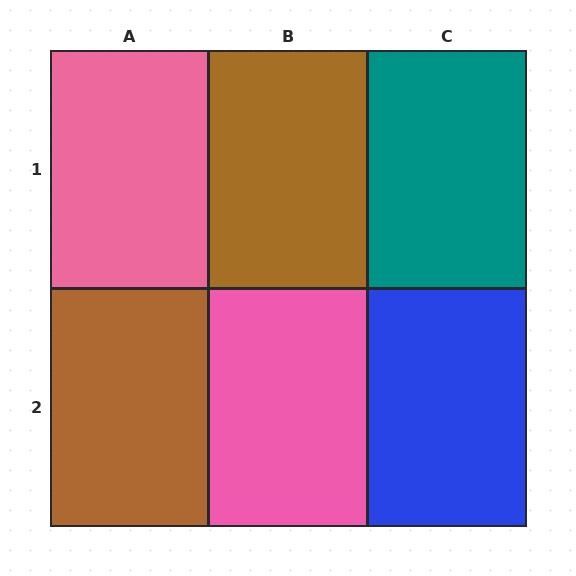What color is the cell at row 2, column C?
Blue.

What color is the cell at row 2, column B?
Pink.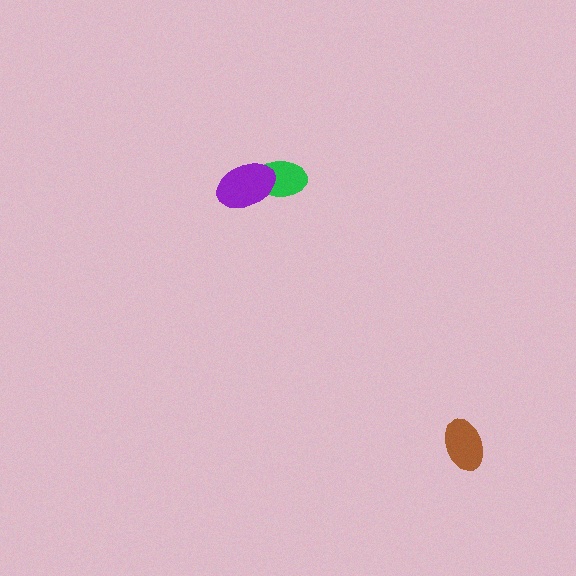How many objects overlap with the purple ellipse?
1 object overlaps with the purple ellipse.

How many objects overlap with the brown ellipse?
0 objects overlap with the brown ellipse.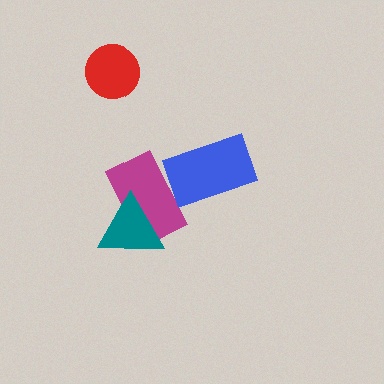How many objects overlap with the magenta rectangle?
2 objects overlap with the magenta rectangle.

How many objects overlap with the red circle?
0 objects overlap with the red circle.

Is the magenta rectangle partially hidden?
Yes, it is partially covered by another shape.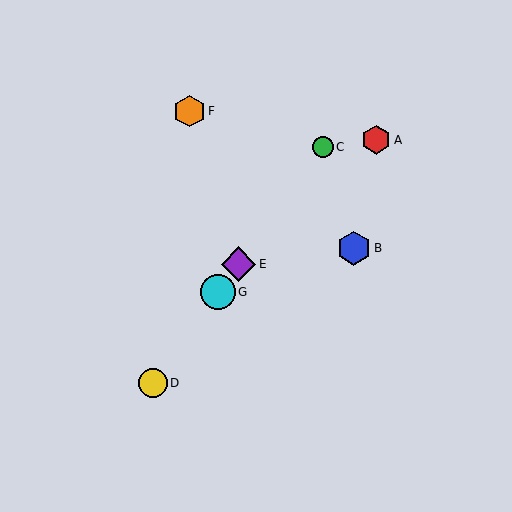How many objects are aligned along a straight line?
4 objects (C, D, E, G) are aligned along a straight line.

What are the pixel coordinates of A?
Object A is at (376, 140).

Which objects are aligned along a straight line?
Objects C, D, E, G are aligned along a straight line.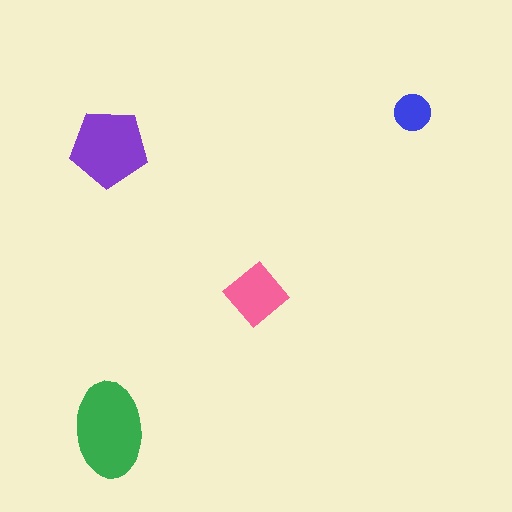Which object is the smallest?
The blue circle.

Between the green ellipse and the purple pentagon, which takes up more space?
The green ellipse.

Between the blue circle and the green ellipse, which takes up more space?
The green ellipse.